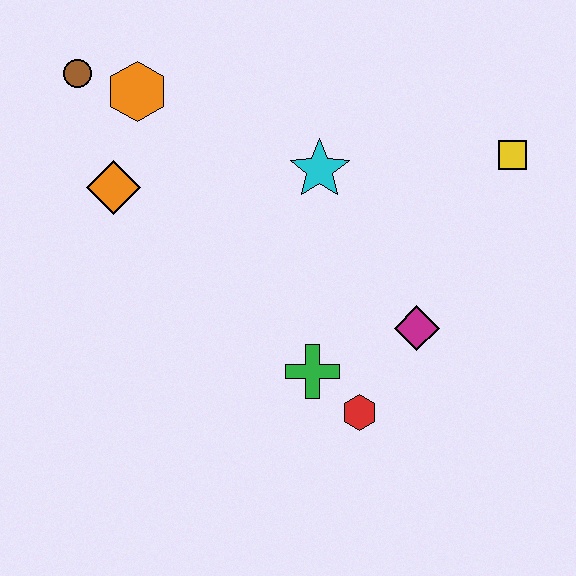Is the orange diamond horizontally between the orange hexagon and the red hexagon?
No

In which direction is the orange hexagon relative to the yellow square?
The orange hexagon is to the left of the yellow square.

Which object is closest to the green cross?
The red hexagon is closest to the green cross.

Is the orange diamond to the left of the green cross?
Yes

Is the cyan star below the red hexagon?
No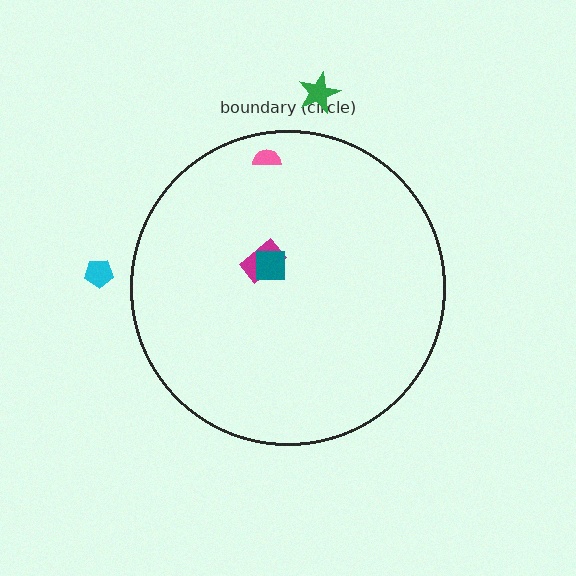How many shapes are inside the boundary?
3 inside, 2 outside.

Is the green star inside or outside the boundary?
Outside.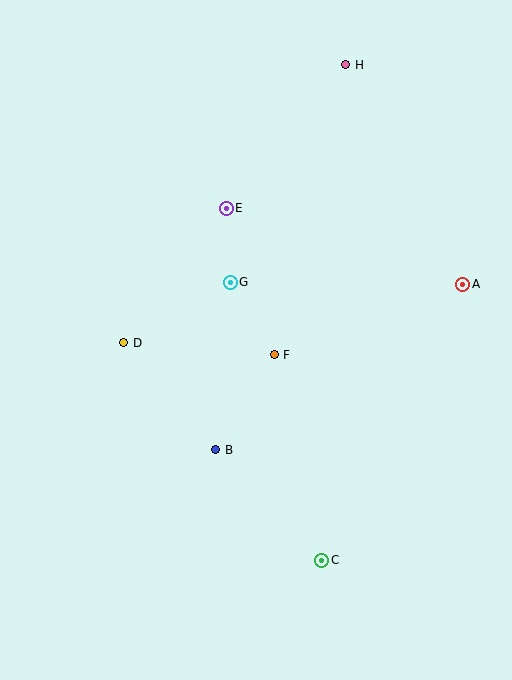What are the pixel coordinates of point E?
Point E is at (226, 208).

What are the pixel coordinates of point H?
Point H is at (346, 65).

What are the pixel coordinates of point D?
Point D is at (124, 343).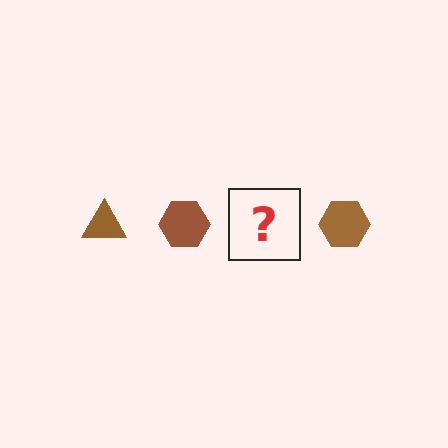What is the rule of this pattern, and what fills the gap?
The rule is that the pattern cycles through triangle, hexagon shapes in brown. The gap should be filled with a brown triangle.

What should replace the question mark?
The question mark should be replaced with a brown triangle.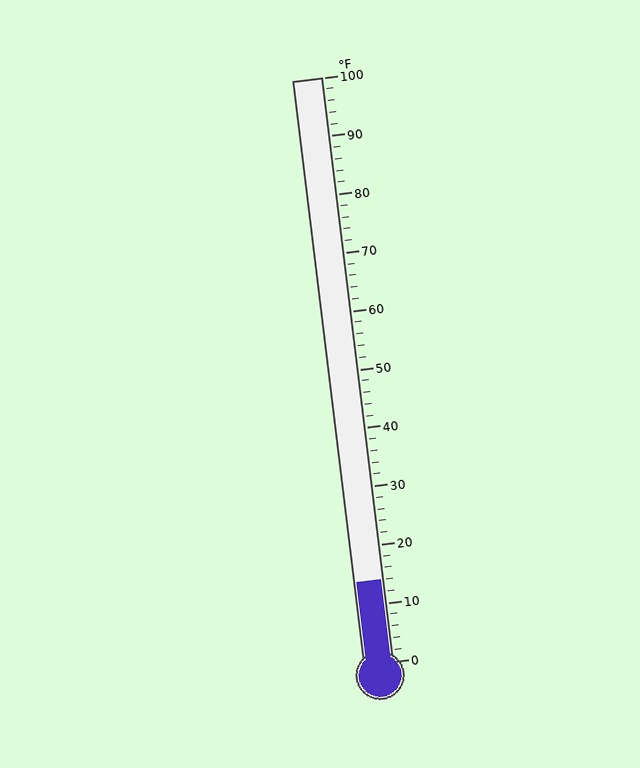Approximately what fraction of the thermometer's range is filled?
The thermometer is filled to approximately 15% of its range.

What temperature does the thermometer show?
The thermometer shows approximately 14°F.